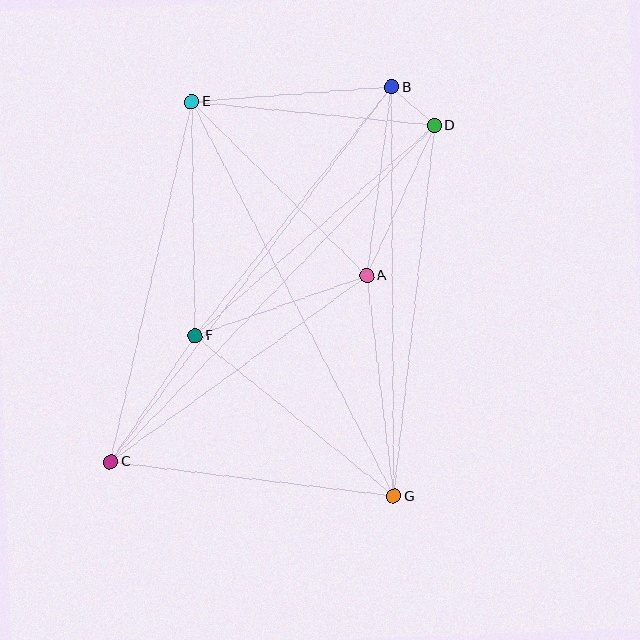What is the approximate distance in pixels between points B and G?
The distance between B and G is approximately 409 pixels.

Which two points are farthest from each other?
Points B and C are farthest from each other.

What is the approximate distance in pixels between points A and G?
The distance between A and G is approximately 222 pixels.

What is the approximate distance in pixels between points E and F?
The distance between E and F is approximately 234 pixels.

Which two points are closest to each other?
Points B and D are closest to each other.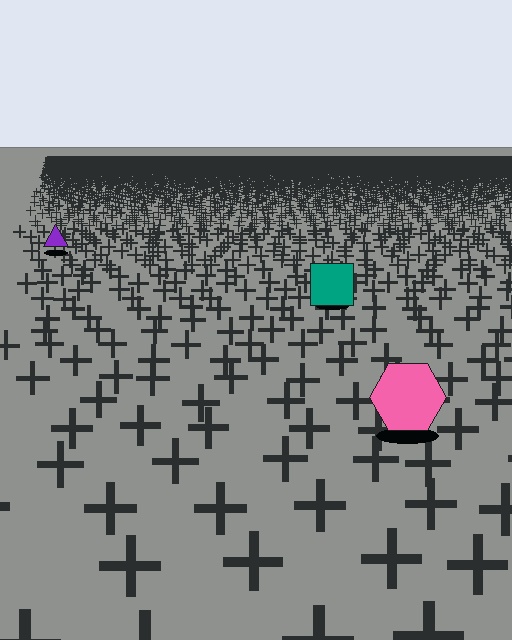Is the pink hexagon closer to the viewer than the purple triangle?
Yes. The pink hexagon is closer — you can tell from the texture gradient: the ground texture is coarser near it.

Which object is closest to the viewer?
The pink hexagon is closest. The texture marks near it are larger and more spread out.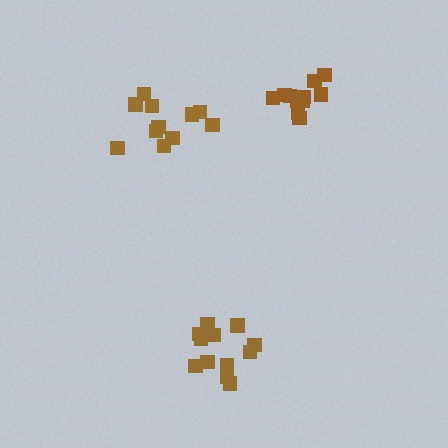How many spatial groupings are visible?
There are 3 spatial groupings.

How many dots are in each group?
Group 1: 12 dots, Group 2: 13 dots, Group 3: 11 dots (36 total).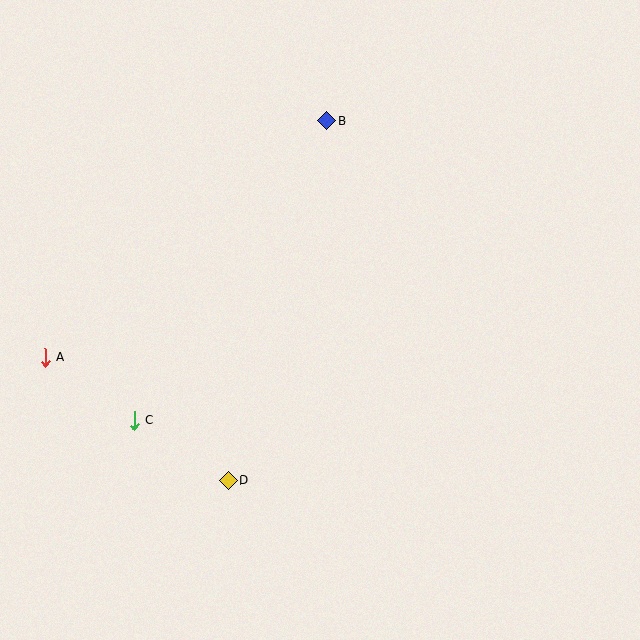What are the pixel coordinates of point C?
Point C is at (134, 421).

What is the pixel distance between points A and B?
The distance between A and B is 368 pixels.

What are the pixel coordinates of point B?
Point B is at (327, 120).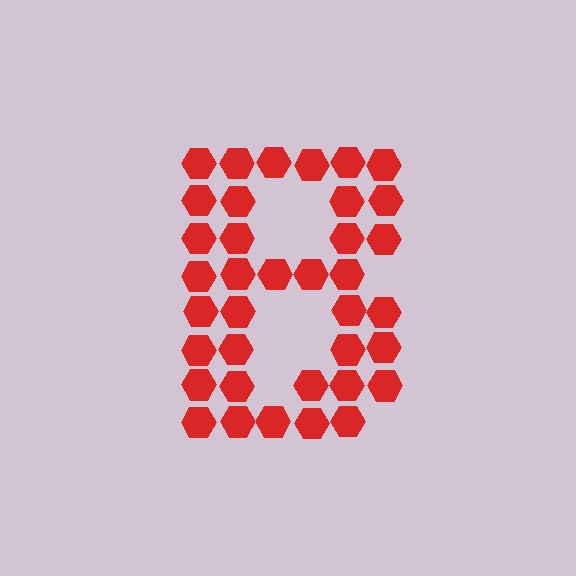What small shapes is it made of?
It is made of small hexagons.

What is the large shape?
The large shape is the letter B.